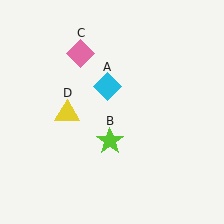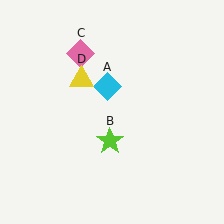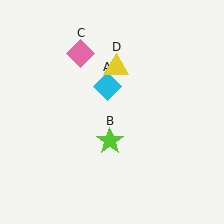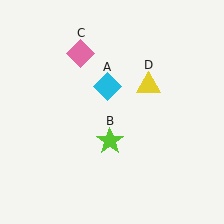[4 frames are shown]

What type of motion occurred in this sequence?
The yellow triangle (object D) rotated clockwise around the center of the scene.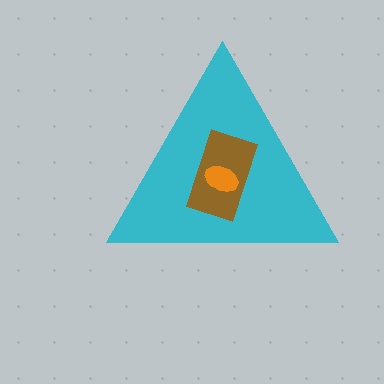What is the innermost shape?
The orange ellipse.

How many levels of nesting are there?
3.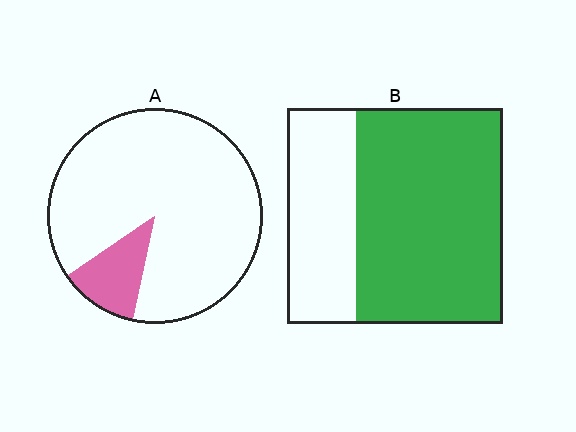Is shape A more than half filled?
No.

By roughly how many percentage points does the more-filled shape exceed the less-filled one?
By roughly 55 percentage points (B over A).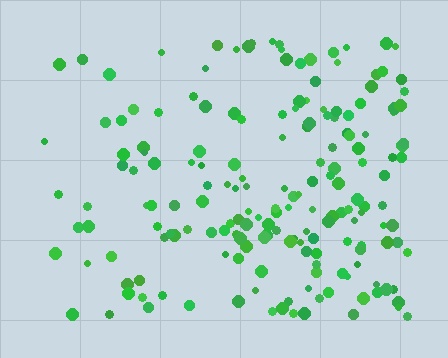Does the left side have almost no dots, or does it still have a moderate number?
Still a moderate number, just noticeably fewer than the right.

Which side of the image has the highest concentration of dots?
The right.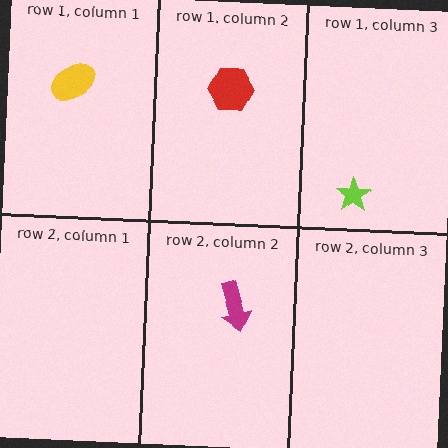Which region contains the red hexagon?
The row 1, column 2 region.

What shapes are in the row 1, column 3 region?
The lime star.